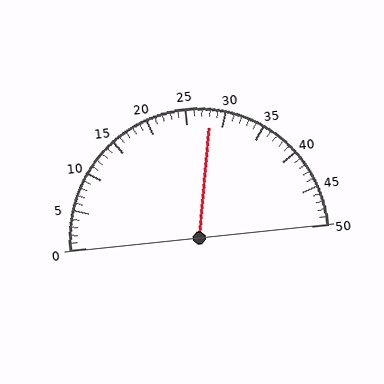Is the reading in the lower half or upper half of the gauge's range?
The reading is in the upper half of the range (0 to 50).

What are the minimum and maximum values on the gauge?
The gauge ranges from 0 to 50.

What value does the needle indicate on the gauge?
The needle indicates approximately 28.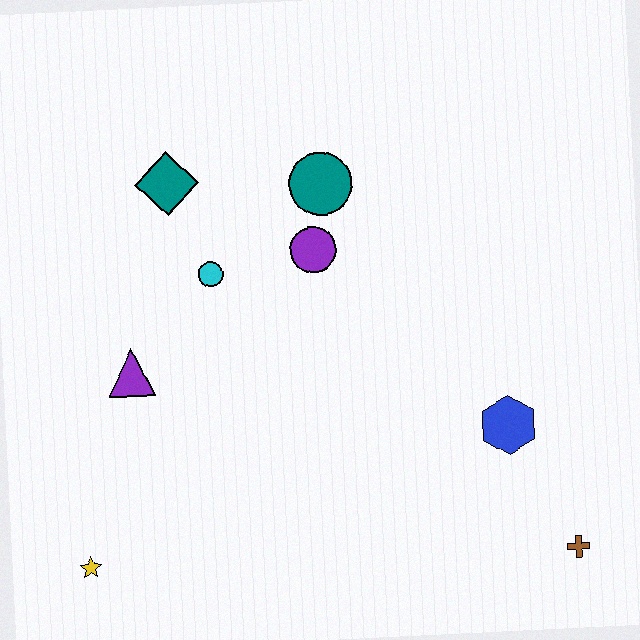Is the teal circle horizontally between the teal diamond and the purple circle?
No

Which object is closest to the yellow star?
The purple triangle is closest to the yellow star.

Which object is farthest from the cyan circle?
The brown cross is farthest from the cyan circle.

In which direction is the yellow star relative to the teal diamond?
The yellow star is below the teal diamond.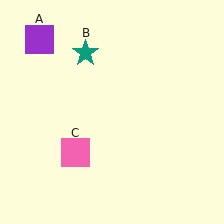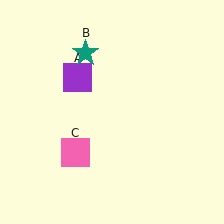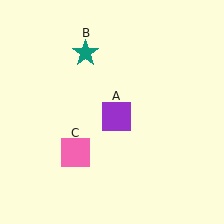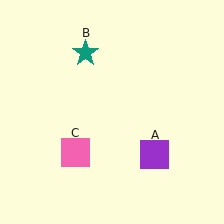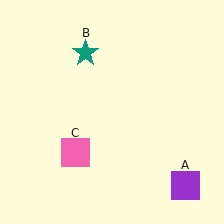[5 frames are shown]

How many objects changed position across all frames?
1 object changed position: purple square (object A).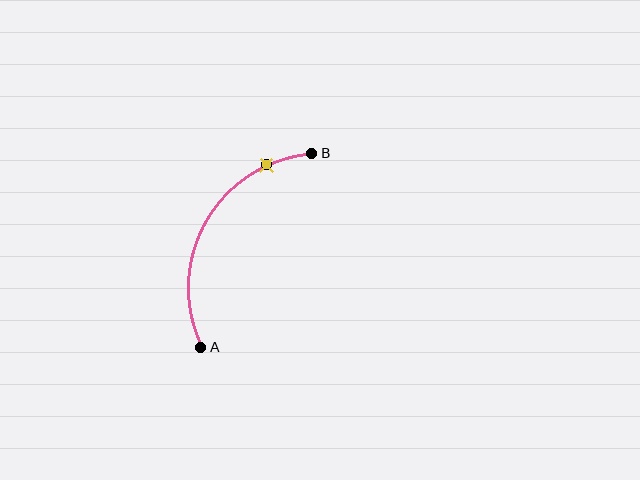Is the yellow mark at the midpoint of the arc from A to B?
No. The yellow mark lies on the arc but is closer to endpoint B. The arc midpoint would be at the point on the curve equidistant along the arc from both A and B.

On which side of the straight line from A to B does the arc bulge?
The arc bulges to the left of the straight line connecting A and B.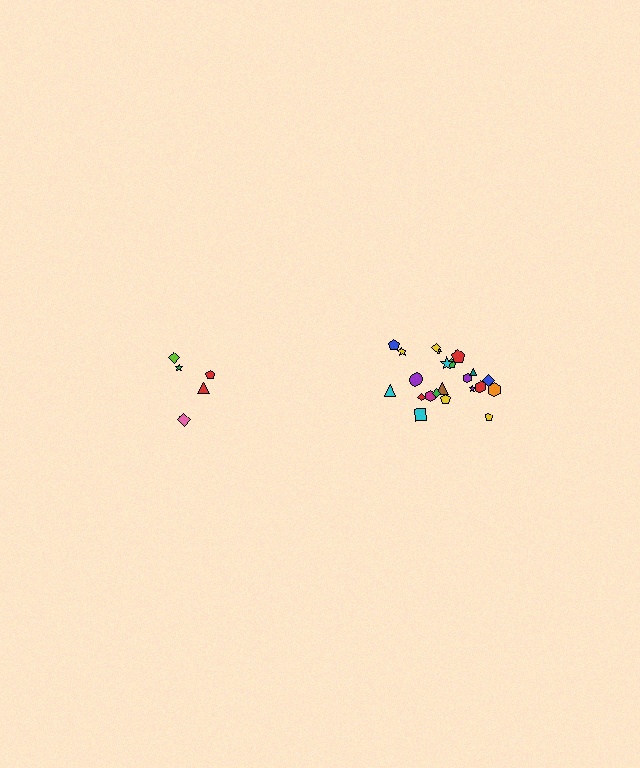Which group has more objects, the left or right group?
The right group.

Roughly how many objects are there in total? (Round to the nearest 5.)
Roughly 25 objects in total.